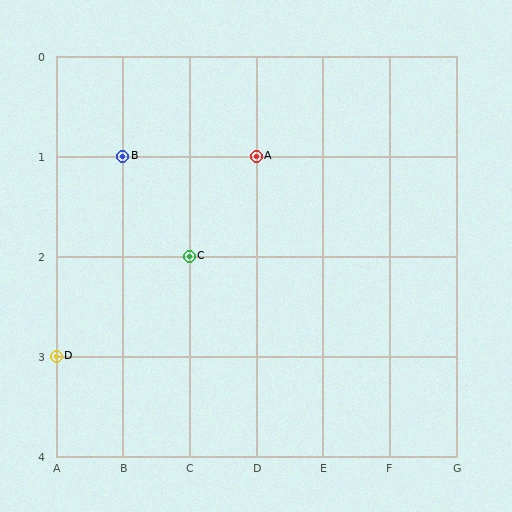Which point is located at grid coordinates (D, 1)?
Point A is at (D, 1).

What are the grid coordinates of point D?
Point D is at grid coordinates (A, 3).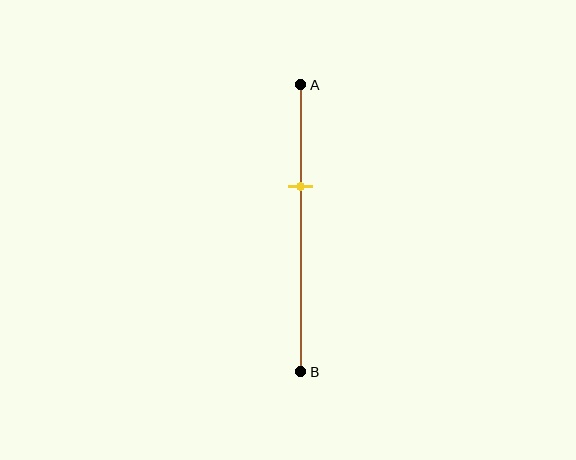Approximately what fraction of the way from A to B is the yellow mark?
The yellow mark is approximately 35% of the way from A to B.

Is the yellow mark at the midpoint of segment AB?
No, the mark is at about 35% from A, not at the 50% midpoint.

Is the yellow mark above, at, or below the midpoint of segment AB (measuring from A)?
The yellow mark is above the midpoint of segment AB.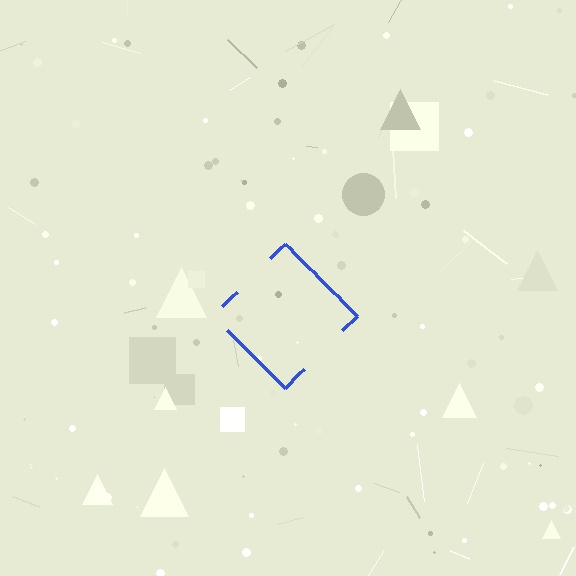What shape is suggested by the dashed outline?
The dashed outline suggests a diamond.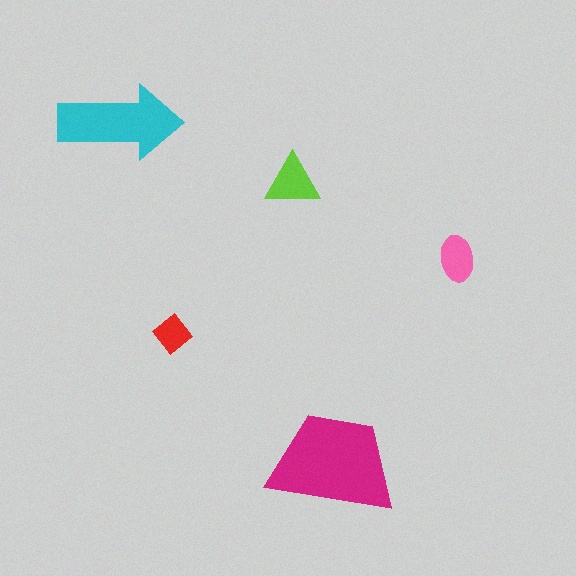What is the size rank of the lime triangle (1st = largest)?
3rd.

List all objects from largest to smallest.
The magenta trapezoid, the cyan arrow, the lime triangle, the pink ellipse, the red diamond.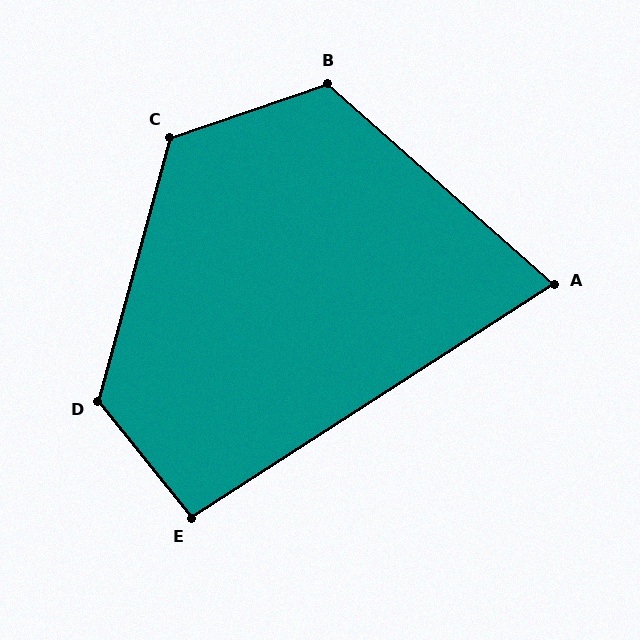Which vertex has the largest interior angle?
D, at approximately 126 degrees.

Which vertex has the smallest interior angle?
A, at approximately 74 degrees.